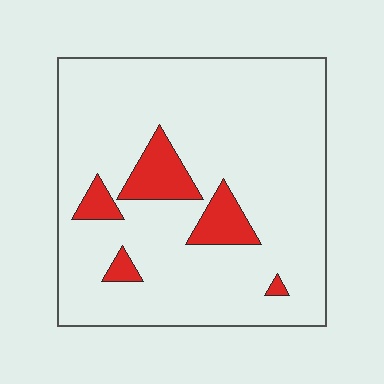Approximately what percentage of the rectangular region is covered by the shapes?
Approximately 10%.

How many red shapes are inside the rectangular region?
5.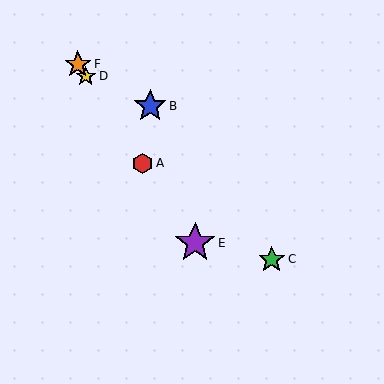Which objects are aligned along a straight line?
Objects A, D, E, F are aligned along a straight line.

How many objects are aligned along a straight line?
4 objects (A, D, E, F) are aligned along a straight line.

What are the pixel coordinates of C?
Object C is at (272, 259).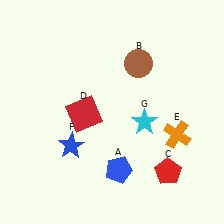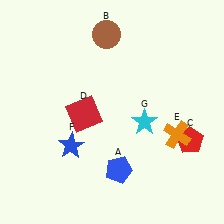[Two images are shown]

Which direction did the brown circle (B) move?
The brown circle (B) moved left.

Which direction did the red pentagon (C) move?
The red pentagon (C) moved up.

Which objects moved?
The objects that moved are: the brown circle (B), the red pentagon (C).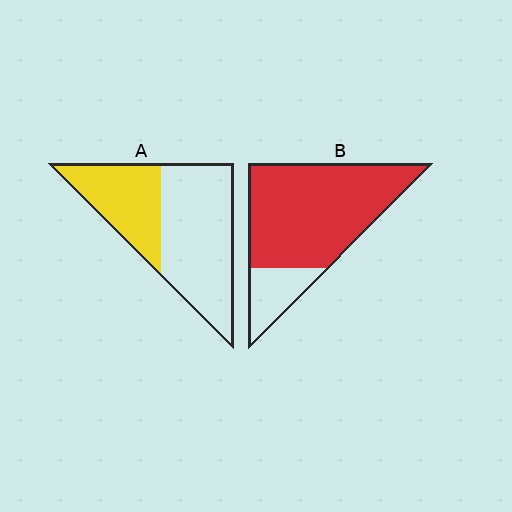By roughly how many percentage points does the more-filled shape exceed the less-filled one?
By roughly 45 percentage points (B over A).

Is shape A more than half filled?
No.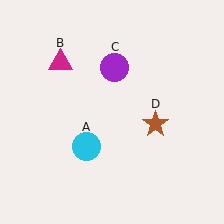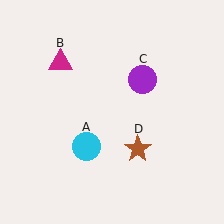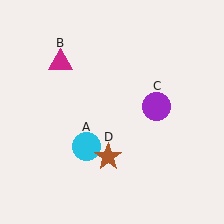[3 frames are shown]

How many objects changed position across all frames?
2 objects changed position: purple circle (object C), brown star (object D).